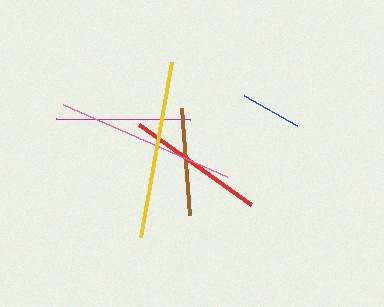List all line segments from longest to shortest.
From longest to shortest: pink, yellow, red, magenta, brown, blue.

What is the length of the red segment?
The red segment is approximately 137 pixels long.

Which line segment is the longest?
The pink line is the longest at approximately 179 pixels.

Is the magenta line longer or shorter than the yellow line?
The yellow line is longer than the magenta line.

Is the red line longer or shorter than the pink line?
The pink line is longer than the red line.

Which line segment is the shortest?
The blue line is the shortest at approximately 61 pixels.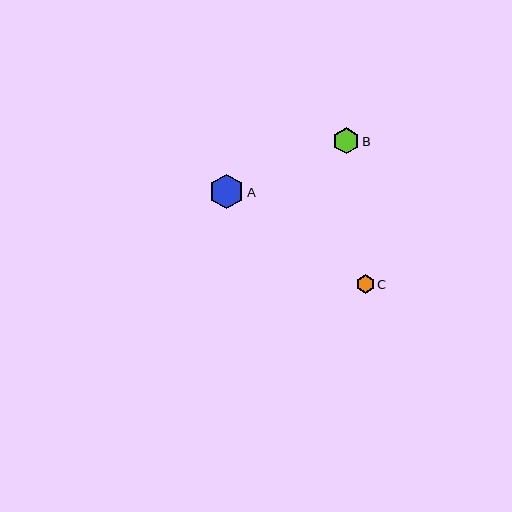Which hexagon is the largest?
Hexagon A is the largest with a size of approximately 34 pixels.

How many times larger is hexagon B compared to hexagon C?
Hexagon B is approximately 1.4 times the size of hexagon C.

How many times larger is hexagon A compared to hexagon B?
Hexagon A is approximately 1.3 times the size of hexagon B.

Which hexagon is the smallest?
Hexagon C is the smallest with a size of approximately 18 pixels.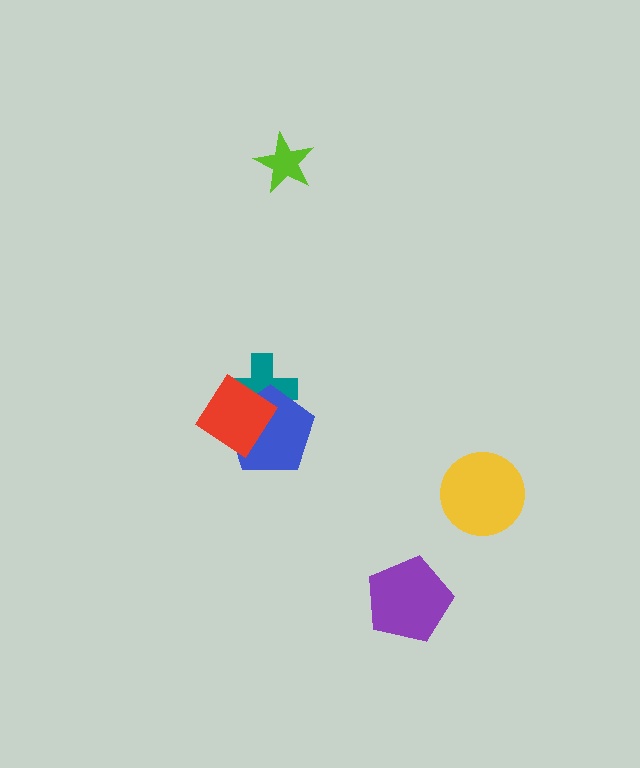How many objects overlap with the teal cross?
2 objects overlap with the teal cross.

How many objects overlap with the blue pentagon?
2 objects overlap with the blue pentagon.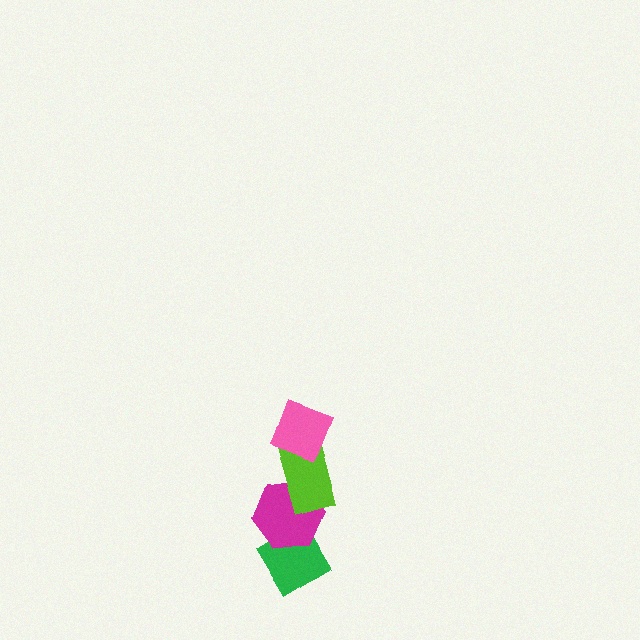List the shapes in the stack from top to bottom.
From top to bottom: the pink diamond, the lime rectangle, the magenta hexagon, the green diamond.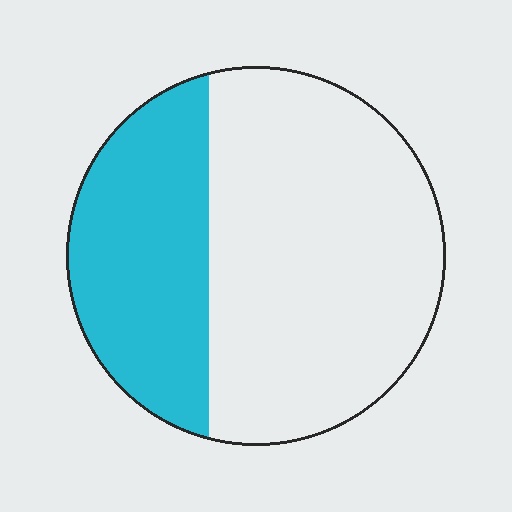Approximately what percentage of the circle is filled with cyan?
Approximately 35%.